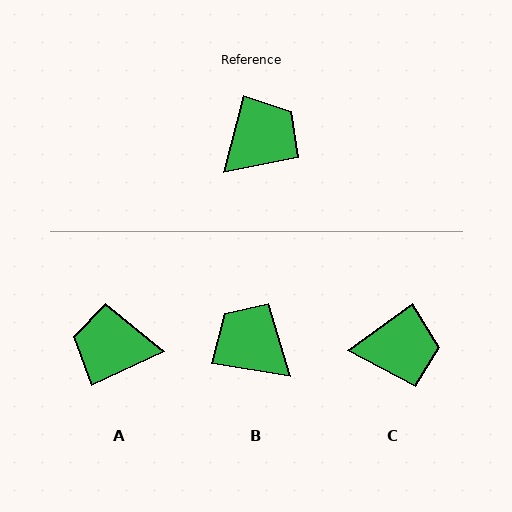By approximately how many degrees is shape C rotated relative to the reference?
Approximately 40 degrees clockwise.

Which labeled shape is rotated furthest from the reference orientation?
A, about 129 degrees away.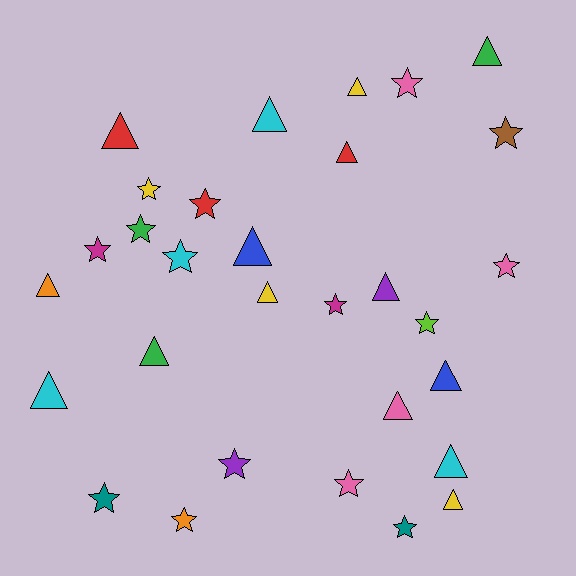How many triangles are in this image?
There are 15 triangles.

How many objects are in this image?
There are 30 objects.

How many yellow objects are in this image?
There are 4 yellow objects.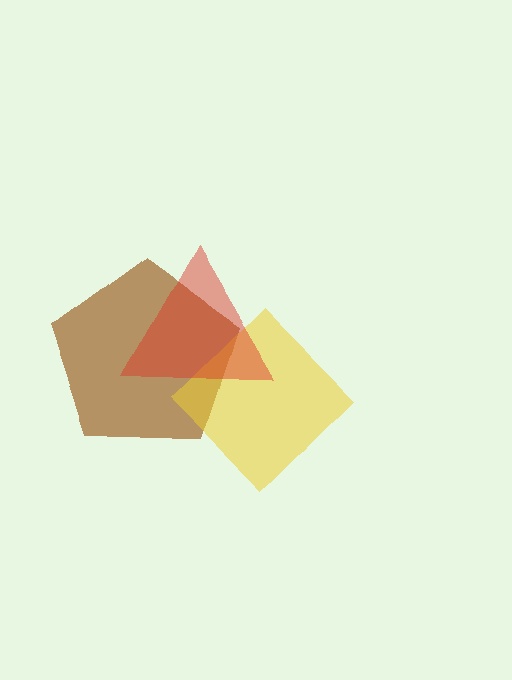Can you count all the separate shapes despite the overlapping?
Yes, there are 3 separate shapes.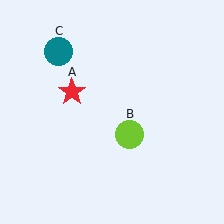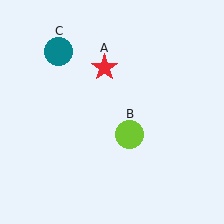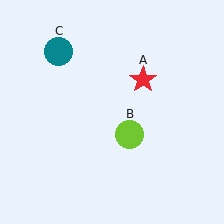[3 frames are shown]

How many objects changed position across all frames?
1 object changed position: red star (object A).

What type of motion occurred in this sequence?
The red star (object A) rotated clockwise around the center of the scene.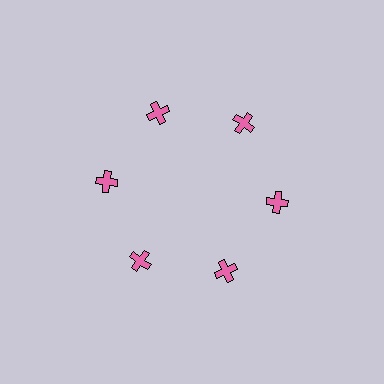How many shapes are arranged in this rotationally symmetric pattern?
There are 6 shapes, arranged in 6 groups of 1.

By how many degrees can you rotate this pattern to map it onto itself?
The pattern maps onto itself every 60 degrees of rotation.